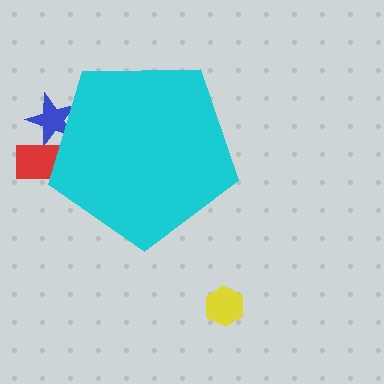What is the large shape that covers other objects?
A cyan pentagon.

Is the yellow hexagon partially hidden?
No, the yellow hexagon is fully visible.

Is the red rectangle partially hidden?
Yes, the red rectangle is partially hidden behind the cyan pentagon.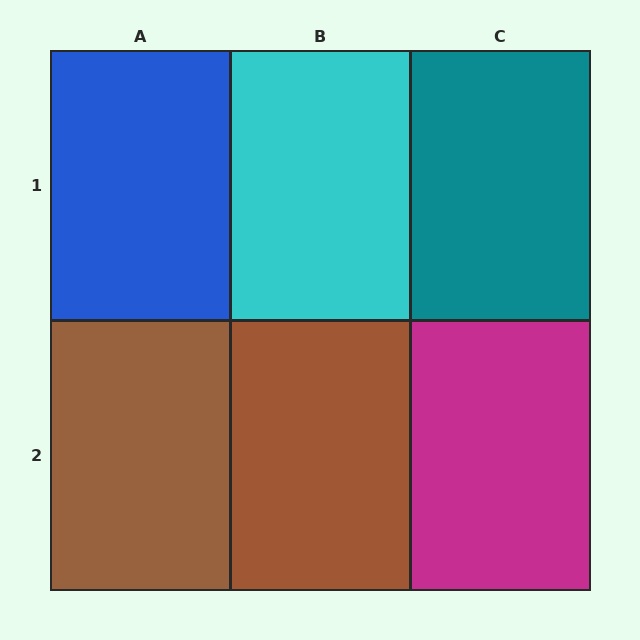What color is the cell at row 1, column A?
Blue.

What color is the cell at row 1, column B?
Cyan.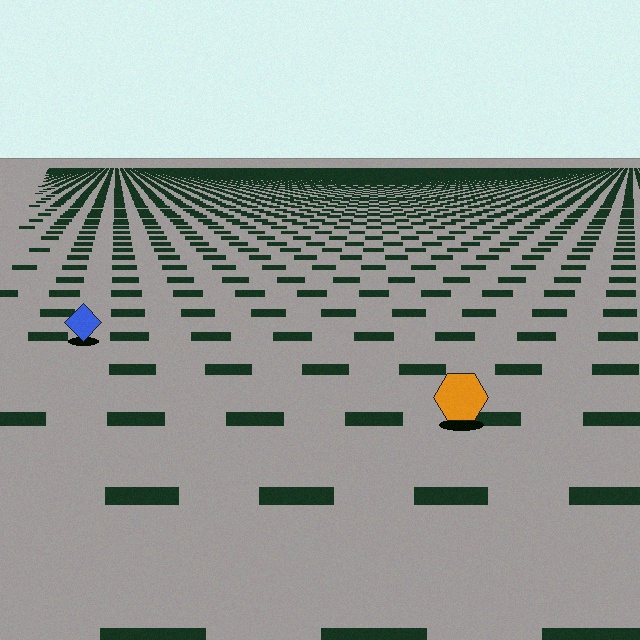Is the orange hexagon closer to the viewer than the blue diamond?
Yes. The orange hexagon is closer — you can tell from the texture gradient: the ground texture is coarser near it.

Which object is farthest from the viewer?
The blue diamond is farthest from the viewer. It appears smaller and the ground texture around it is denser.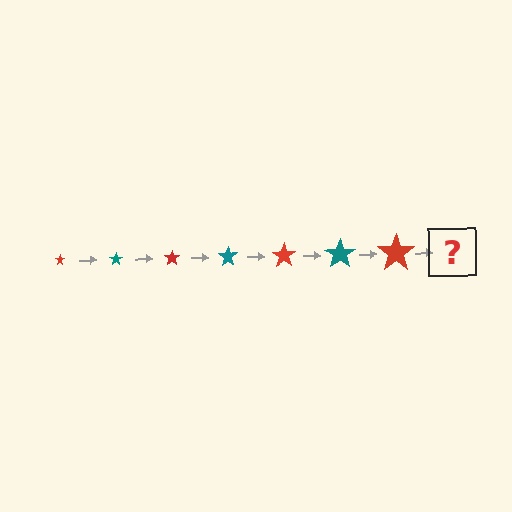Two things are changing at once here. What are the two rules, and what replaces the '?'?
The two rules are that the star grows larger each step and the color cycles through red and teal. The '?' should be a teal star, larger than the previous one.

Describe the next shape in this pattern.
It should be a teal star, larger than the previous one.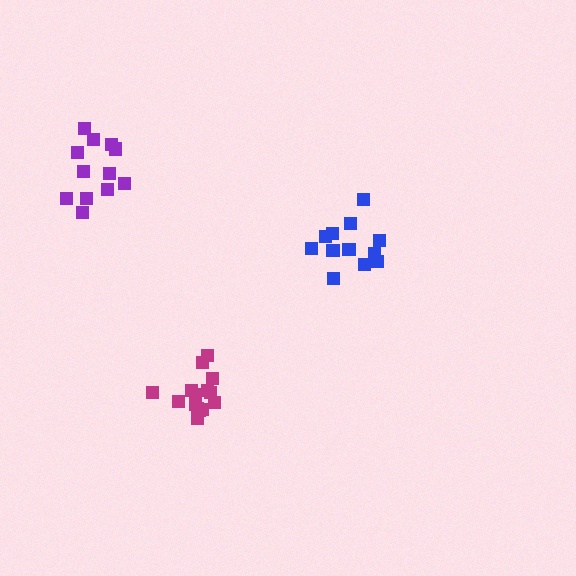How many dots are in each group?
Group 1: 15 dots, Group 2: 12 dots, Group 3: 12 dots (39 total).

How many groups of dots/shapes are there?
There are 3 groups.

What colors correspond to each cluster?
The clusters are colored: magenta, blue, purple.